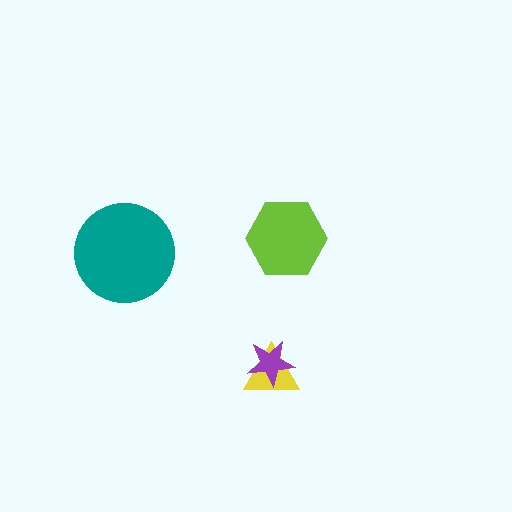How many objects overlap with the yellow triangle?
1 object overlaps with the yellow triangle.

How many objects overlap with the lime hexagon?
0 objects overlap with the lime hexagon.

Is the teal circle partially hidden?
No, no other shape covers it.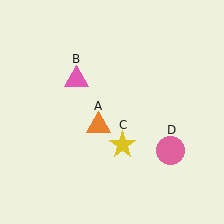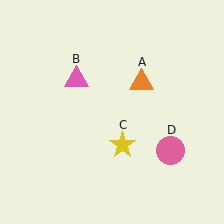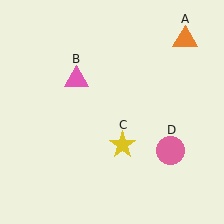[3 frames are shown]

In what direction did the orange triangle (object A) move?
The orange triangle (object A) moved up and to the right.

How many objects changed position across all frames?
1 object changed position: orange triangle (object A).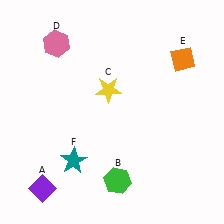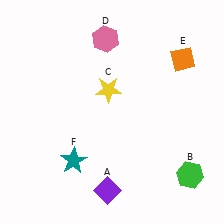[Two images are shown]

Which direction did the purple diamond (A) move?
The purple diamond (A) moved right.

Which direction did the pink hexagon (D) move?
The pink hexagon (D) moved right.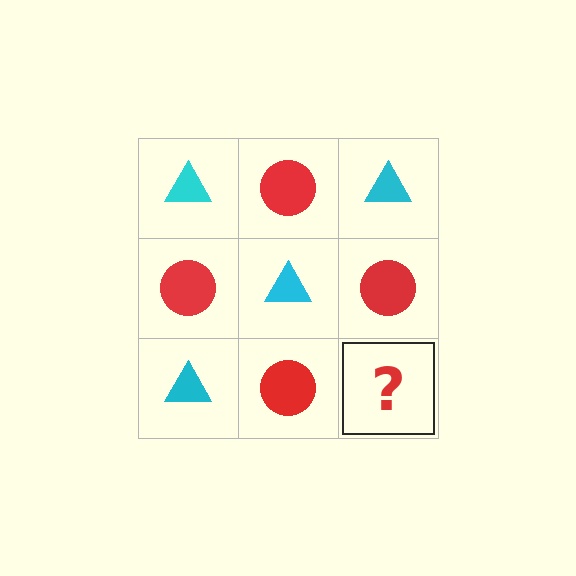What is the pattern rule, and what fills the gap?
The rule is that it alternates cyan triangle and red circle in a checkerboard pattern. The gap should be filled with a cyan triangle.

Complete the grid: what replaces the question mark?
The question mark should be replaced with a cyan triangle.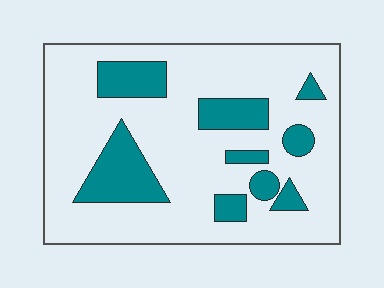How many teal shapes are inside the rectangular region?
9.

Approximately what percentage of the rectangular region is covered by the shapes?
Approximately 20%.